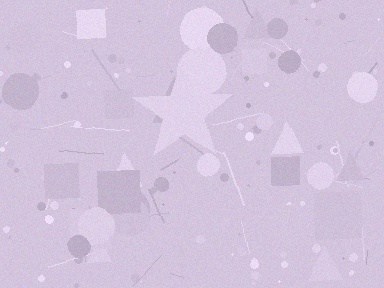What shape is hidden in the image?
A star is hidden in the image.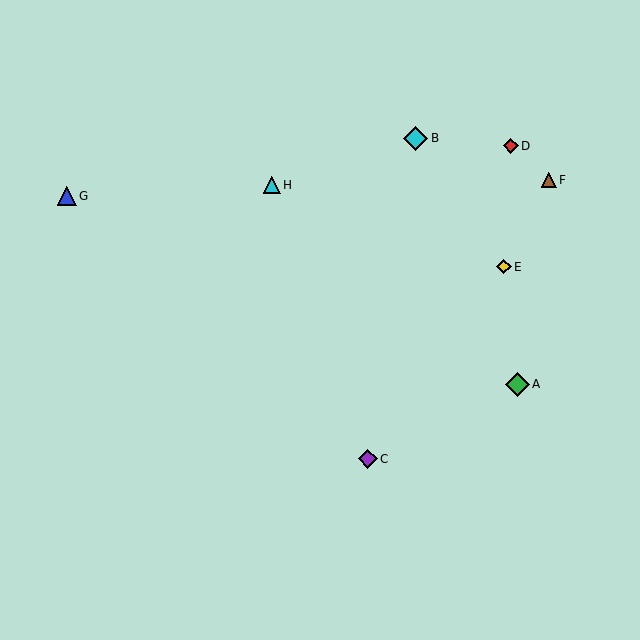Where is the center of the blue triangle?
The center of the blue triangle is at (67, 196).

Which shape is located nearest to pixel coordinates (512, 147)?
The red diamond (labeled D) at (511, 146) is nearest to that location.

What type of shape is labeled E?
Shape E is a yellow diamond.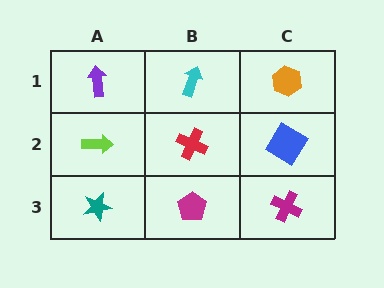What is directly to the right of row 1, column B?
An orange hexagon.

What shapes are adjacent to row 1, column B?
A red cross (row 2, column B), a purple arrow (row 1, column A), an orange hexagon (row 1, column C).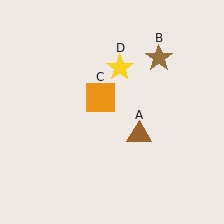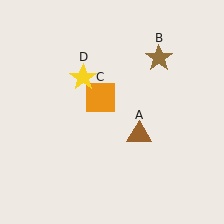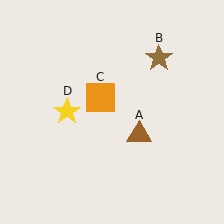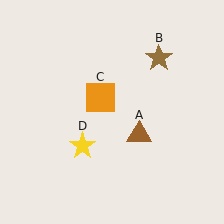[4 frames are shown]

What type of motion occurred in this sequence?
The yellow star (object D) rotated counterclockwise around the center of the scene.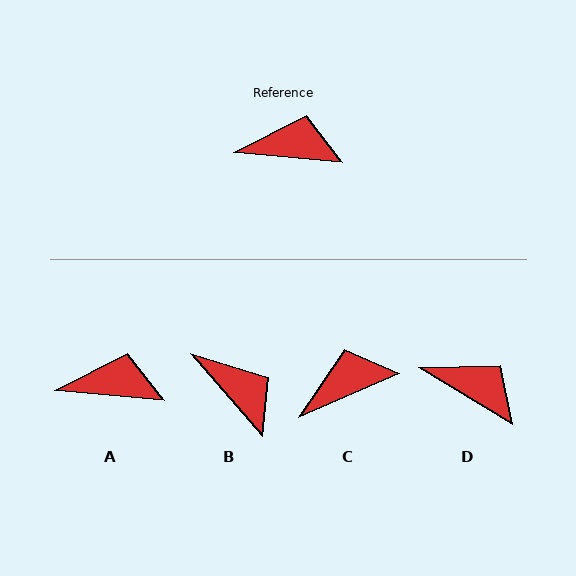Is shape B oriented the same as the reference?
No, it is off by about 44 degrees.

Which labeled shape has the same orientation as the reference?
A.